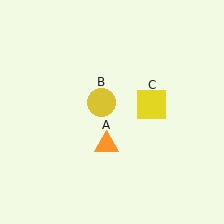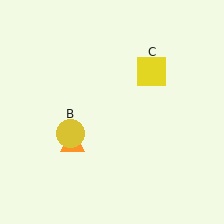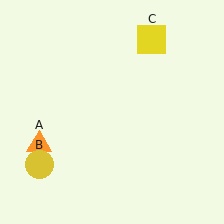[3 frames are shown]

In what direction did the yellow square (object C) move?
The yellow square (object C) moved up.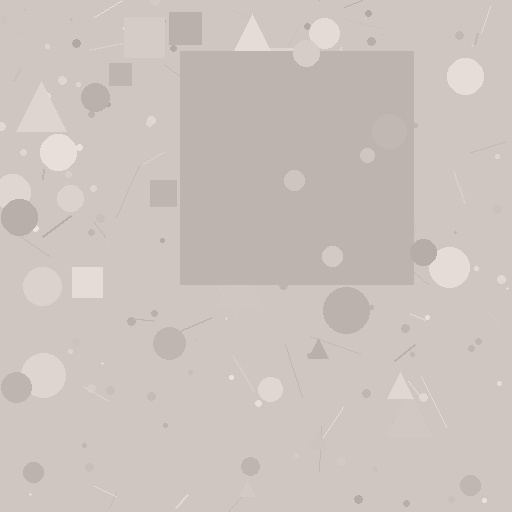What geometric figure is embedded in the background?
A square is embedded in the background.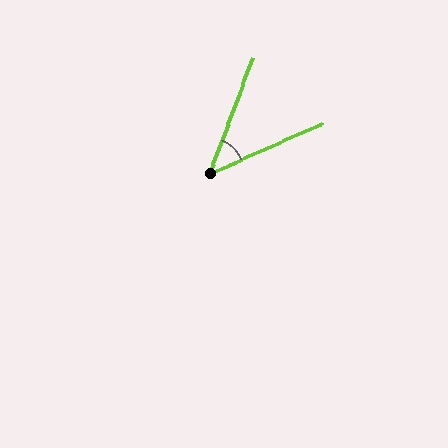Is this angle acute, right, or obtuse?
It is acute.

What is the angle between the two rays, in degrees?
Approximately 45 degrees.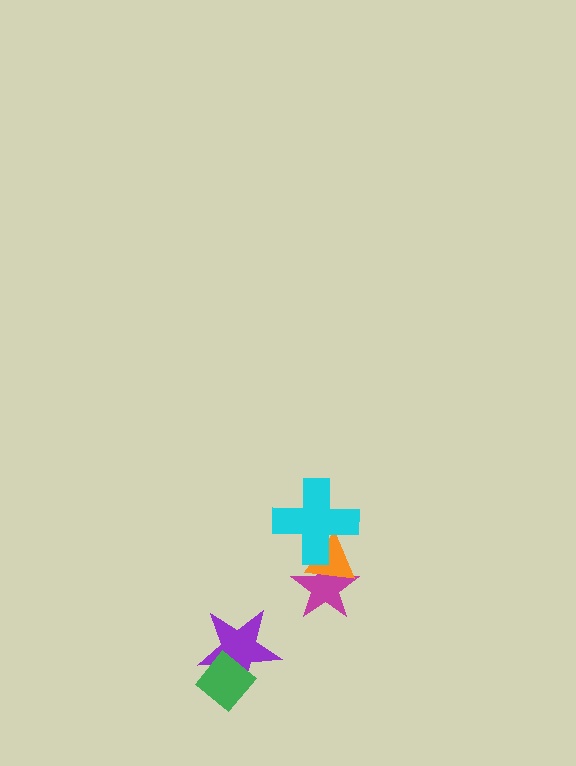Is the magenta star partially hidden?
Yes, it is partially covered by another shape.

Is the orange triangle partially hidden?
Yes, it is partially covered by another shape.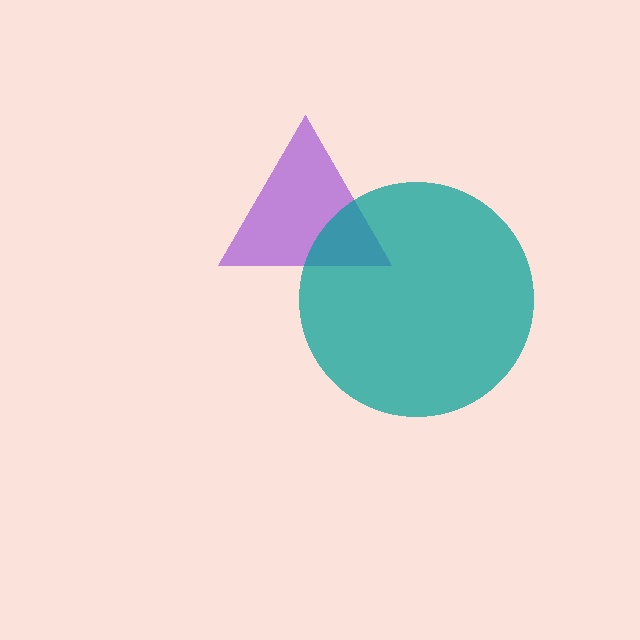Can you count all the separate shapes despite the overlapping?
Yes, there are 2 separate shapes.